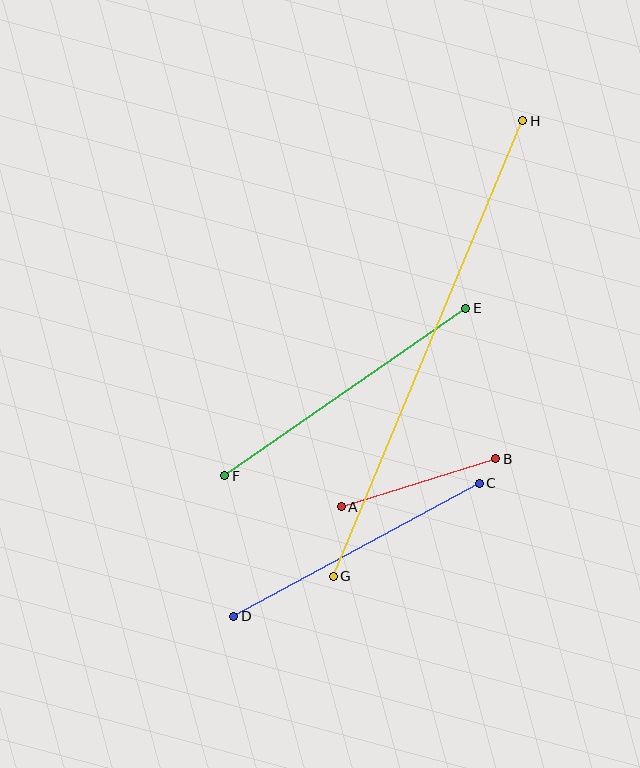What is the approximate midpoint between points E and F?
The midpoint is at approximately (345, 392) pixels.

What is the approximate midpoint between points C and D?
The midpoint is at approximately (357, 550) pixels.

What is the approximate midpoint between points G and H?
The midpoint is at approximately (428, 349) pixels.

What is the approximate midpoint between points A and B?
The midpoint is at approximately (418, 483) pixels.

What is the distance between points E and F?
The distance is approximately 294 pixels.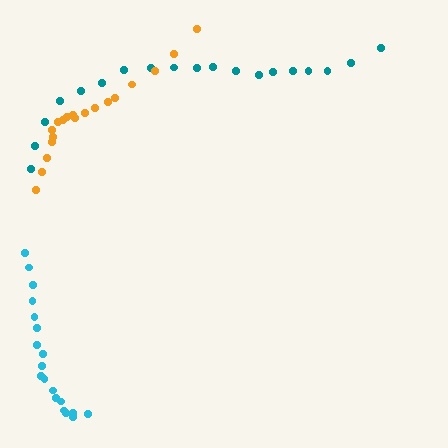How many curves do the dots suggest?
There are 3 distinct paths.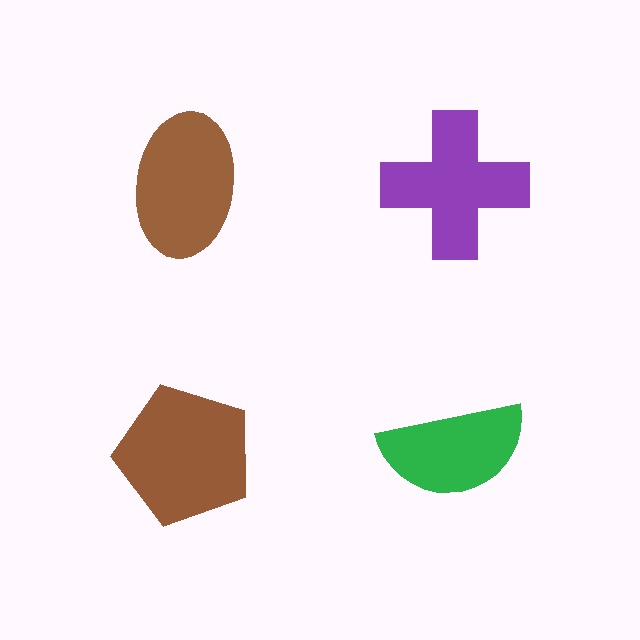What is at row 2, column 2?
A green semicircle.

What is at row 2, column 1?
A brown pentagon.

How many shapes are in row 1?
2 shapes.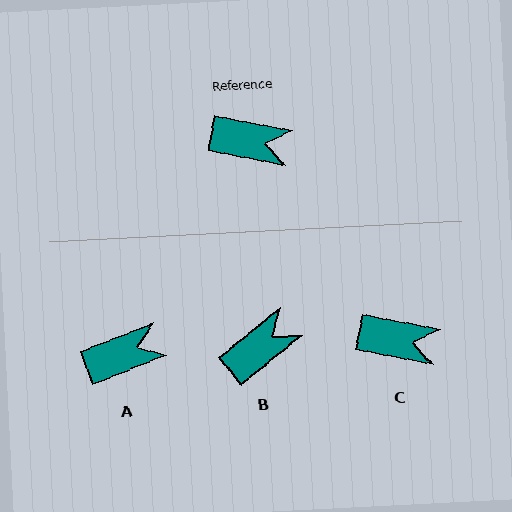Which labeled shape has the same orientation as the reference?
C.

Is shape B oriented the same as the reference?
No, it is off by about 50 degrees.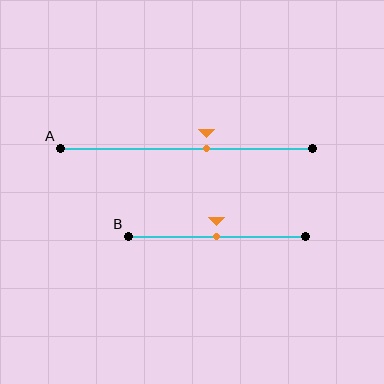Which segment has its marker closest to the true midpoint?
Segment B has its marker closest to the true midpoint.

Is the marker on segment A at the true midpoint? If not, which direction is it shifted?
No, the marker on segment A is shifted to the right by about 8% of the segment length.